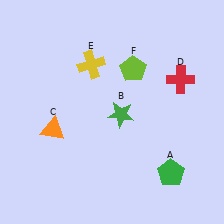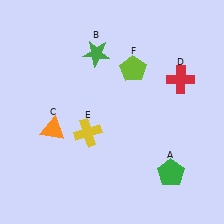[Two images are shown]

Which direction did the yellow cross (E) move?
The yellow cross (E) moved down.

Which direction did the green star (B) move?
The green star (B) moved up.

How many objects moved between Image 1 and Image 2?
2 objects moved between the two images.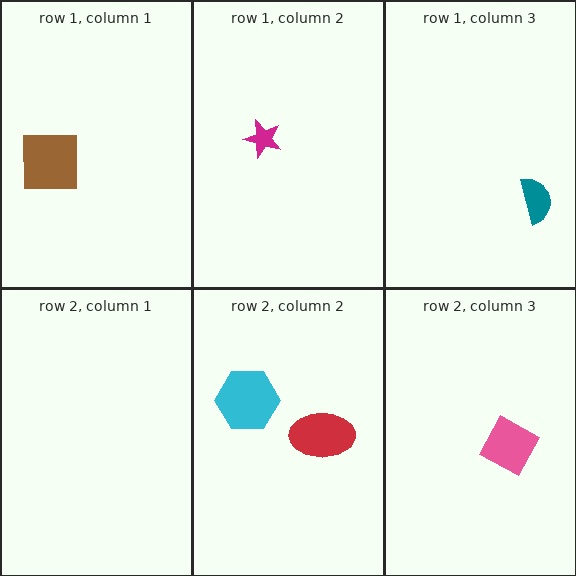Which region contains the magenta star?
The row 1, column 2 region.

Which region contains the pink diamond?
The row 2, column 3 region.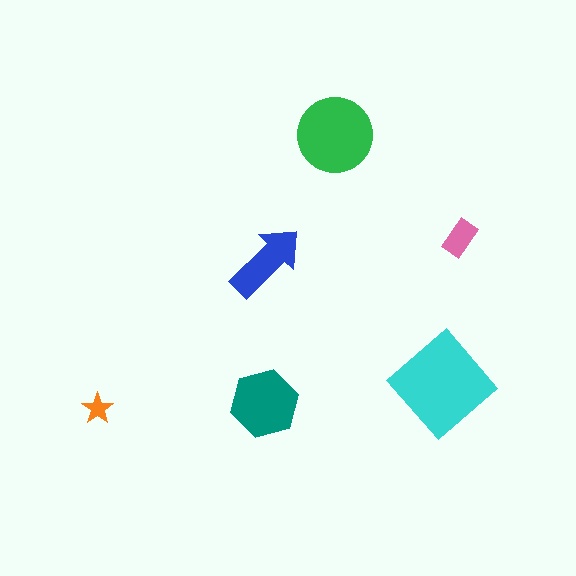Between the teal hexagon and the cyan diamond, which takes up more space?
The cyan diamond.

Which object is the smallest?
The orange star.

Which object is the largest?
The cyan diamond.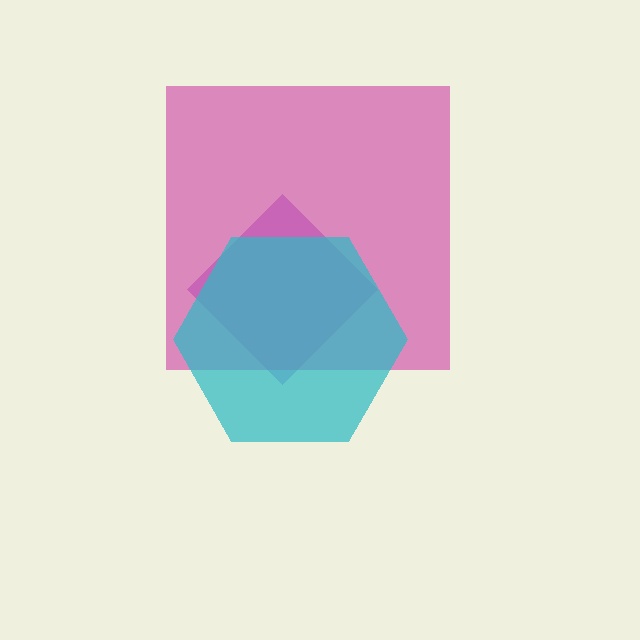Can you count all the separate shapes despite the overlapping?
Yes, there are 3 separate shapes.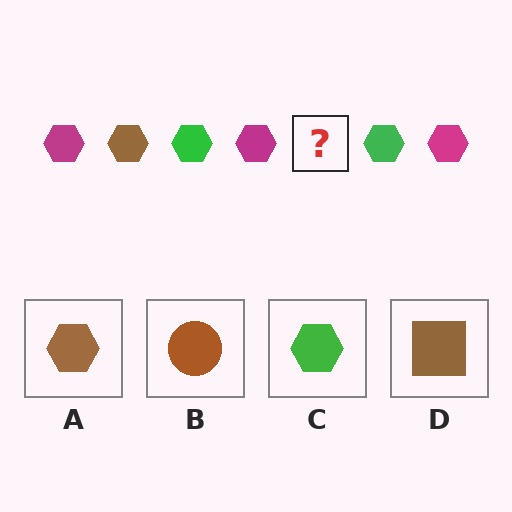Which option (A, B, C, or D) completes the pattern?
A.